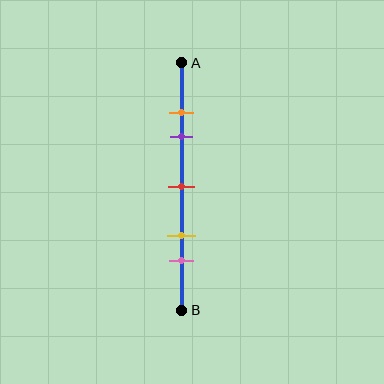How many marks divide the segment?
There are 5 marks dividing the segment.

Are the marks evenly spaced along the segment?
No, the marks are not evenly spaced.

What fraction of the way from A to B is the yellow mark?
The yellow mark is approximately 70% (0.7) of the way from A to B.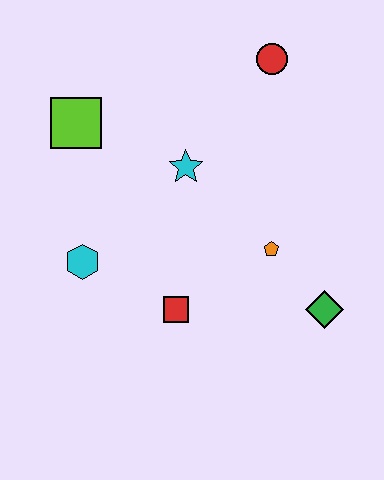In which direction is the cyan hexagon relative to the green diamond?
The cyan hexagon is to the left of the green diamond.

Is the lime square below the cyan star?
No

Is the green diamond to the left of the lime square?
No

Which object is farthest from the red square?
The red circle is farthest from the red square.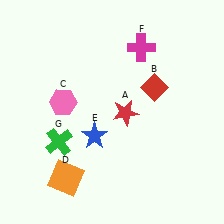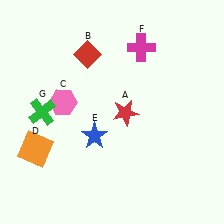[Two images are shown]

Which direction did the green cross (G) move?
The green cross (G) moved up.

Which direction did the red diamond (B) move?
The red diamond (B) moved left.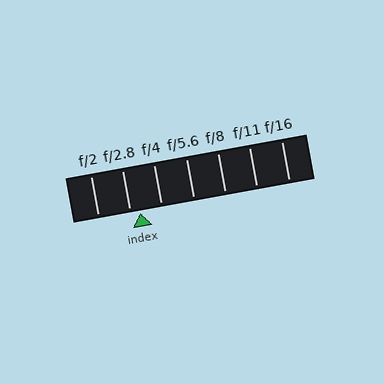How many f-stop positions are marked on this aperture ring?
There are 7 f-stop positions marked.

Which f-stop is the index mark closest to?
The index mark is closest to f/2.8.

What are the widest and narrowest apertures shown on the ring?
The widest aperture shown is f/2 and the narrowest is f/16.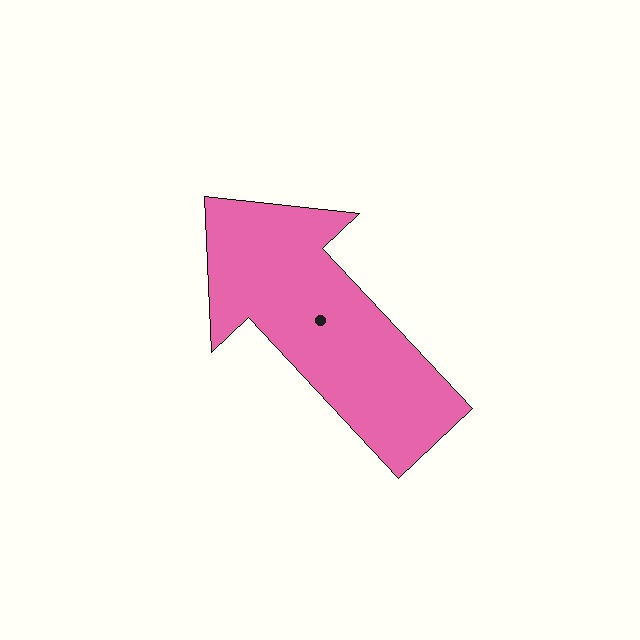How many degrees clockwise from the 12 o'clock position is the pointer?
Approximately 317 degrees.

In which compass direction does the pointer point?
Northwest.